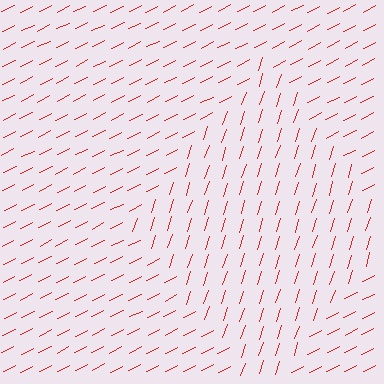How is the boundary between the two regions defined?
The boundary is defined purely by a change in line orientation (approximately 45 degrees difference). All lines are the same color and thickness.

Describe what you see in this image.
The image is filled with small red line segments. A diamond region in the image has lines oriented differently from the surrounding lines, creating a visible texture boundary.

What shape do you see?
I see a diamond.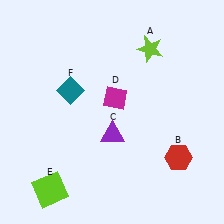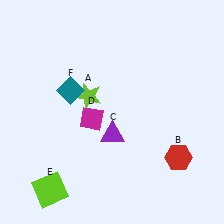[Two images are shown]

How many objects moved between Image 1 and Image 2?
2 objects moved between the two images.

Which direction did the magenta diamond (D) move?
The magenta diamond (D) moved left.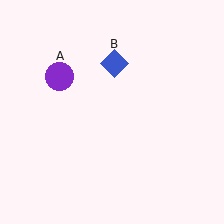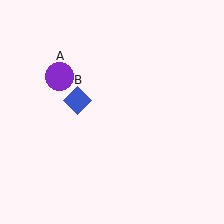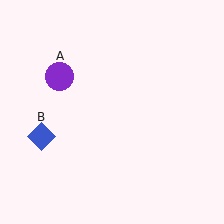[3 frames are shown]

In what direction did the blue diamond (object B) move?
The blue diamond (object B) moved down and to the left.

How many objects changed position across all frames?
1 object changed position: blue diamond (object B).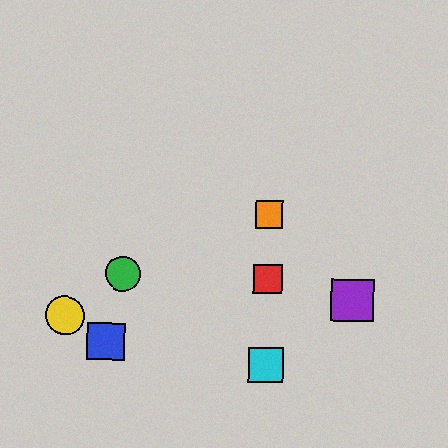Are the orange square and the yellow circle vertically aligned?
No, the orange square is at x≈269 and the yellow circle is at x≈65.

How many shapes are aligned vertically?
3 shapes (the red square, the orange square, the cyan square) are aligned vertically.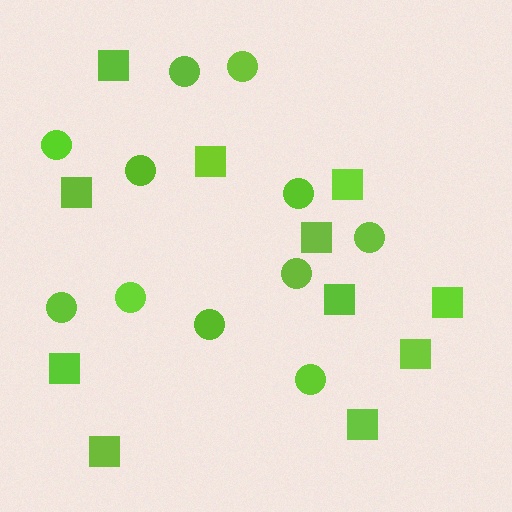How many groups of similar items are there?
There are 2 groups: one group of circles (11) and one group of squares (11).